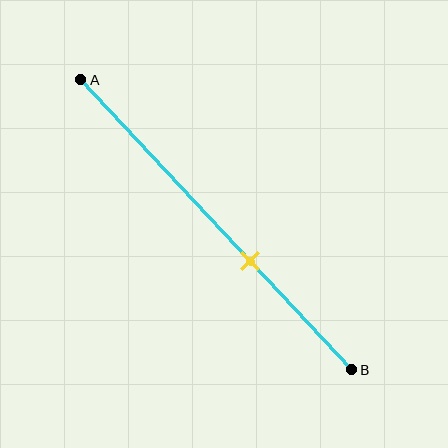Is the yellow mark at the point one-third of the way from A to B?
No, the mark is at about 65% from A, not at the 33% one-third point.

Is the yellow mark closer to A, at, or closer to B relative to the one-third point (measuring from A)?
The yellow mark is closer to point B than the one-third point of segment AB.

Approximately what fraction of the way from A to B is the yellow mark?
The yellow mark is approximately 65% of the way from A to B.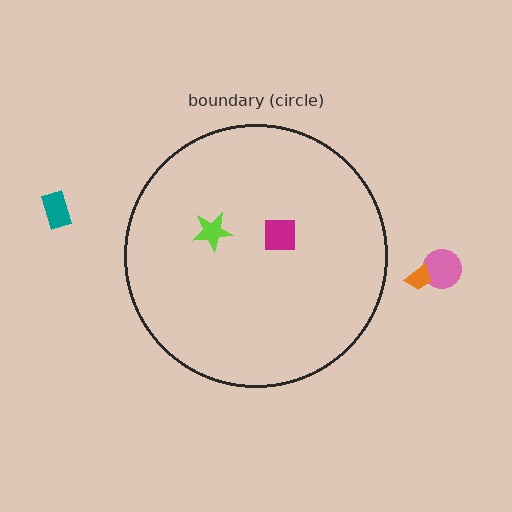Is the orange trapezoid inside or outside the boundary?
Outside.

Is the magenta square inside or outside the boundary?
Inside.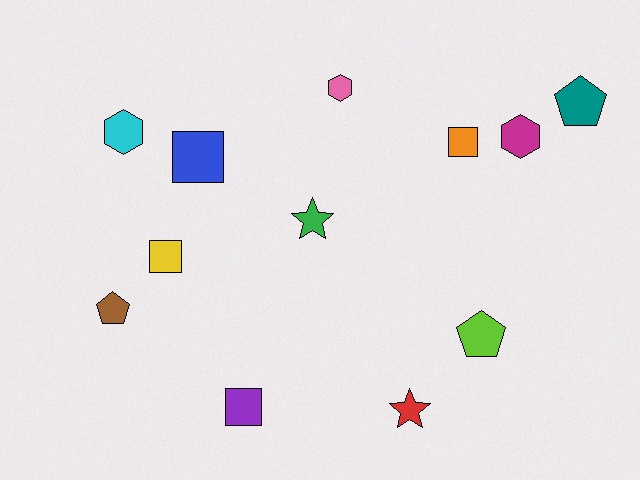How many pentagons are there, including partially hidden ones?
There are 3 pentagons.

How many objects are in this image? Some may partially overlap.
There are 12 objects.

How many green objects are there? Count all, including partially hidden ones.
There is 1 green object.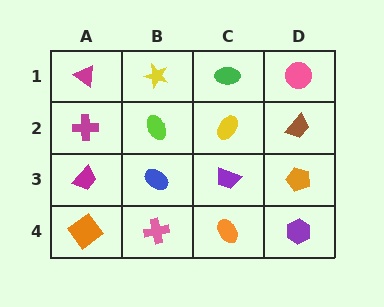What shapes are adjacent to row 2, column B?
A yellow star (row 1, column B), a blue ellipse (row 3, column B), a magenta cross (row 2, column A), a yellow ellipse (row 2, column C).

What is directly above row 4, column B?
A blue ellipse.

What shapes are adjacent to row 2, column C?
A green ellipse (row 1, column C), a purple trapezoid (row 3, column C), a lime ellipse (row 2, column B), a brown trapezoid (row 2, column D).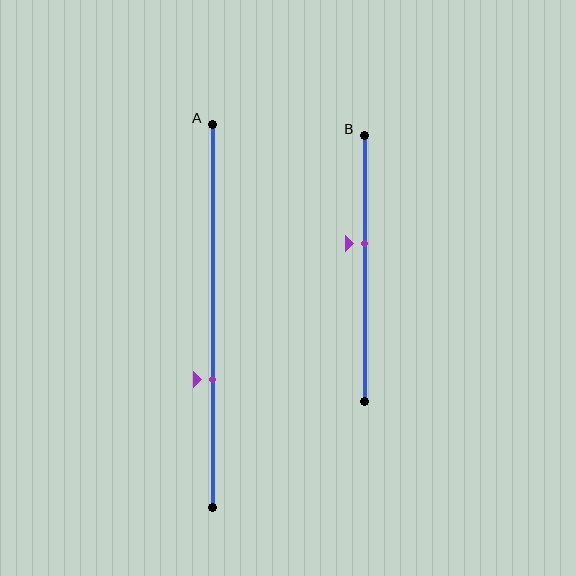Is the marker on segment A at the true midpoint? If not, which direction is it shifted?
No, the marker on segment A is shifted downward by about 16% of the segment length.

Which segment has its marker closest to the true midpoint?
Segment B has its marker closest to the true midpoint.